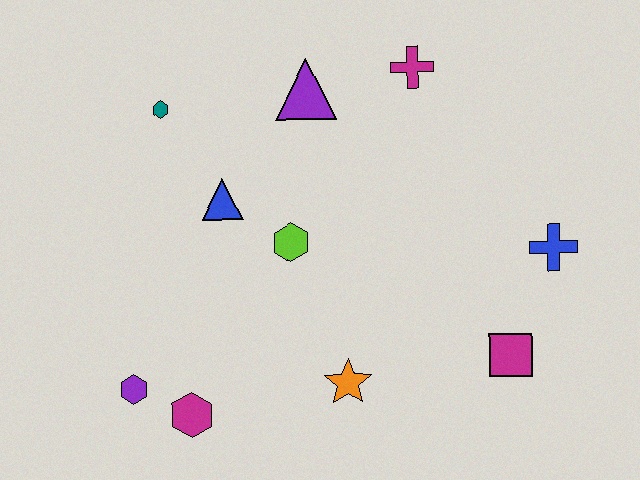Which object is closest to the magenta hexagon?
The purple hexagon is closest to the magenta hexagon.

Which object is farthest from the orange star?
The teal hexagon is farthest from the orange star.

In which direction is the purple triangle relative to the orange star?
The purple triangle is above the orange star.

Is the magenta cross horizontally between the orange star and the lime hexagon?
No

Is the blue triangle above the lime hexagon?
Yes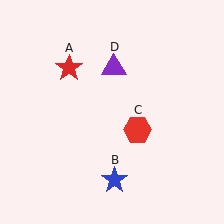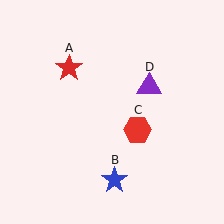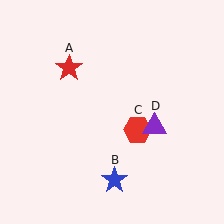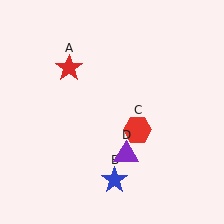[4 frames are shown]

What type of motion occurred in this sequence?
The purple triangle (object D) rotated clockwise around the center of the scene.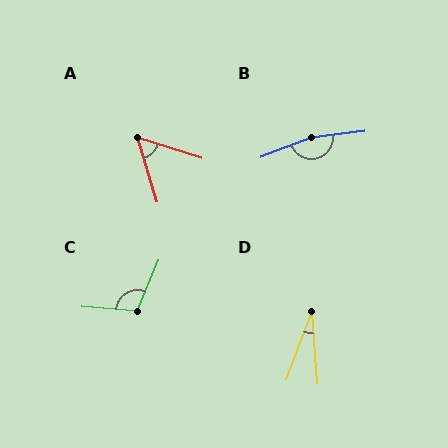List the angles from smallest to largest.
D (25°), A (55°), C (107°), B (166°).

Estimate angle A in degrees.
Approximately 55 degrees.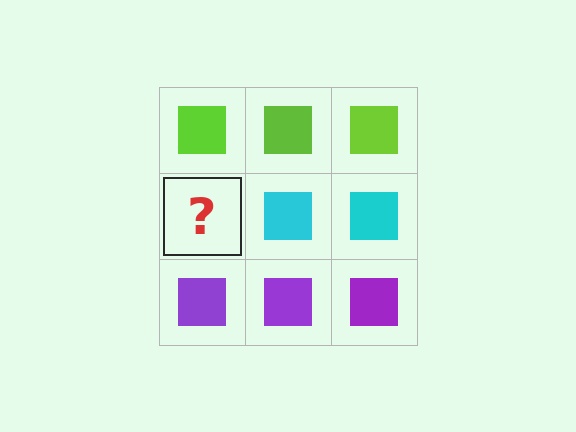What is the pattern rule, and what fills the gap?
The rule is that each row has a consistent color. The gap should be filled with a cyan square.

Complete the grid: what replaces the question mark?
The question mark should be replaced with a cyan square.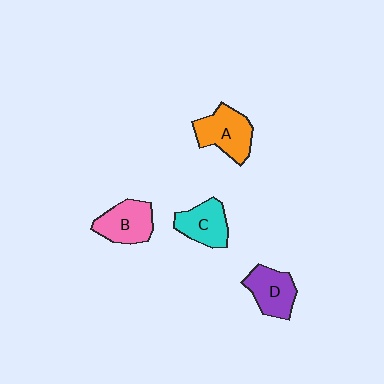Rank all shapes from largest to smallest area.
From largest to smallest: A (orange), B (pink), D (purple), C (cyan).